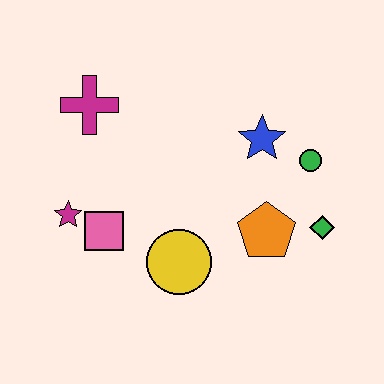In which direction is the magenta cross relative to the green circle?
The magenta cross is to the left of the green circle.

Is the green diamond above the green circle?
No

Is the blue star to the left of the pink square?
No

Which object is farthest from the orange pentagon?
The magenta cross is farthest from the orange pentagon.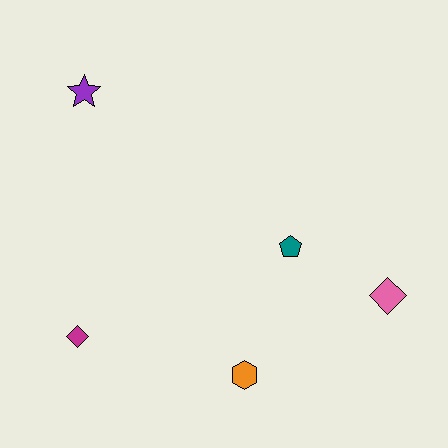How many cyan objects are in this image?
There are no cyan objects.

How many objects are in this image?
There are 5 objects.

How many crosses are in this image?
There are no crosses.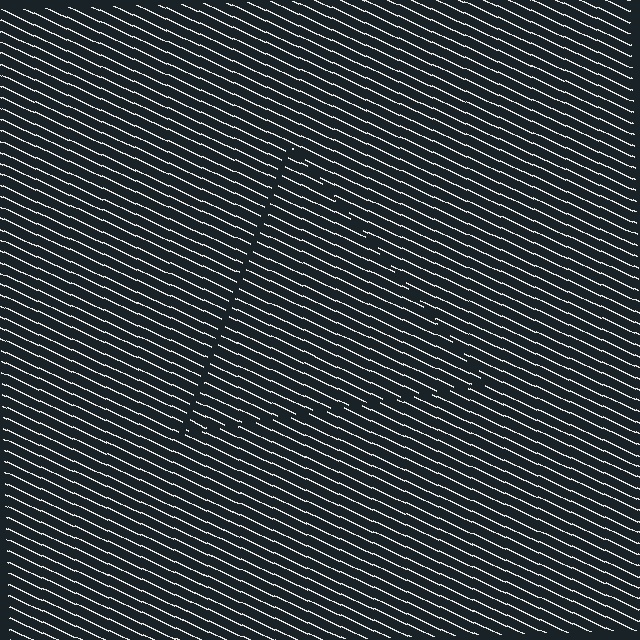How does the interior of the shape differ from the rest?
The interior of the shape contains the same grating, shifted by half a period — the contour is defined by the phase discontinuity where line-ends from the inner and outer gratings abut.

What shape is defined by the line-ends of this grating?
An illusory triangle. The interior of the shape contains the same grating, shifted by half a period — the contour is defined by the phase discontinuity where line-ends from the inner and outer gratings abut.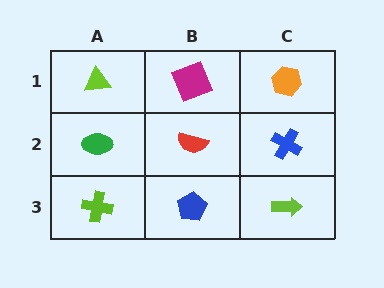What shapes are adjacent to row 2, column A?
A lime triangle (row 1, column A), a lime cross (row 3, column A), a red semicircle (row 2, column B).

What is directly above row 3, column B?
A red semicircle.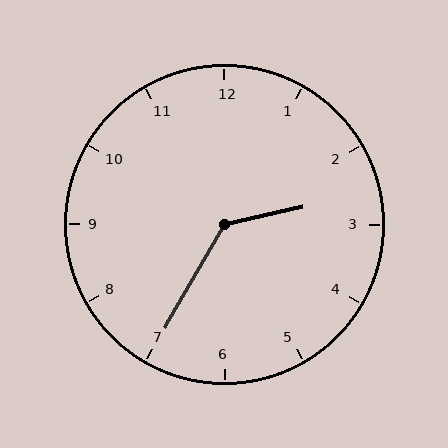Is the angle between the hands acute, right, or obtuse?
It is obtuse.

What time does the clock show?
2:35.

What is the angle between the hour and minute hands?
Approximately 132 degrees.